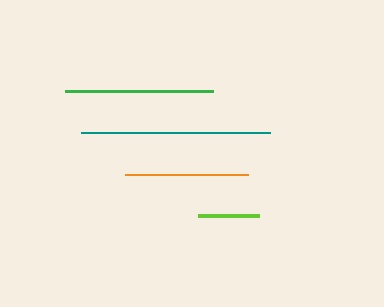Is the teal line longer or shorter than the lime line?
The teal line is longer than the lime line.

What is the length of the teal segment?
The teal segment is approximately 189 pixels long.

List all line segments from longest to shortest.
From longest to shortest: teal, green, orange, lime.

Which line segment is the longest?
The teal line is the longest at approximately 189 pixels.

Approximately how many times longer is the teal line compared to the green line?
The teal line is approximately 1.3 times the length of the green line.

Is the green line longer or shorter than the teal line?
The teal line is longer than the green line.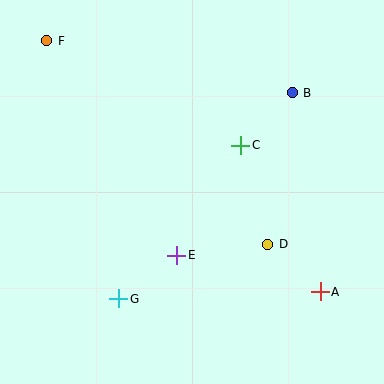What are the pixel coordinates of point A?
Point A is at (320, 292).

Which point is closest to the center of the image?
Point E at (177, 255) is closest to the center.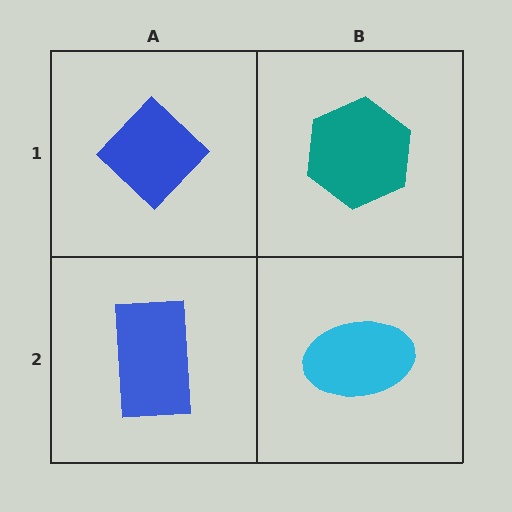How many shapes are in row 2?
2 shapes.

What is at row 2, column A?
A blue rectangle.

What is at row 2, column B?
A cyan ellipse.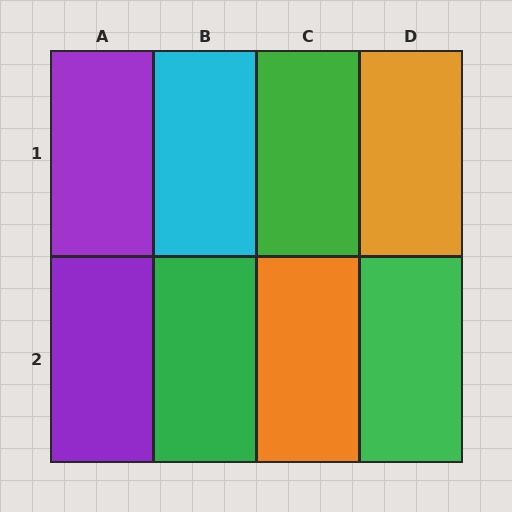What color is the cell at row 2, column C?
Orange.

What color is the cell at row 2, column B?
Green.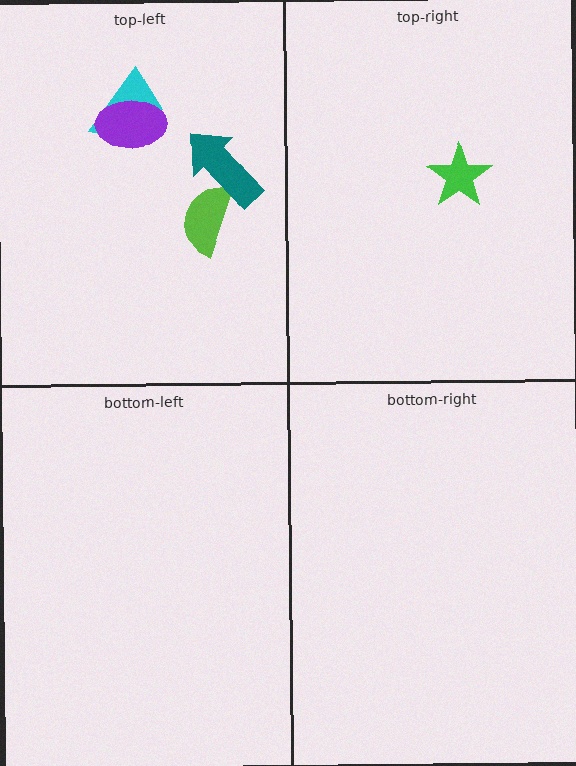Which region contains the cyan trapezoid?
The top-left region.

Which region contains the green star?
The top-right region.